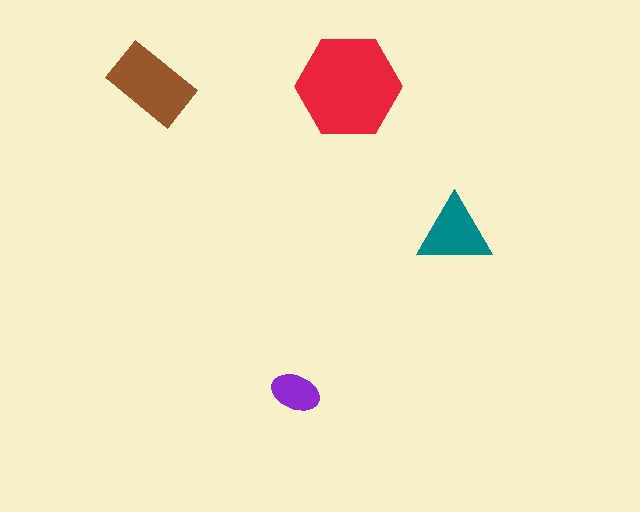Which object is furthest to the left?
The brown rectangle is leftmost.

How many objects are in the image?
There are 4 objects in the image.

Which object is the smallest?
The purple ellipse.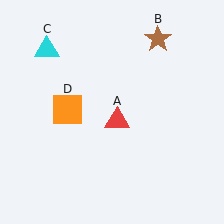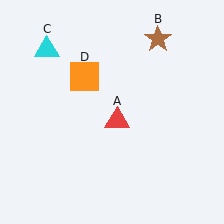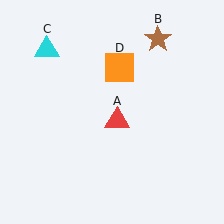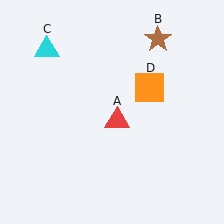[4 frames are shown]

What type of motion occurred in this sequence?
The orange square (object D) rotated clockwise around the center of the scene.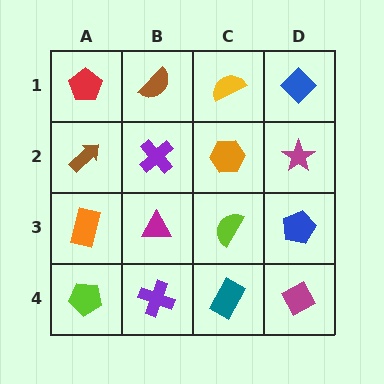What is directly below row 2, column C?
A lime semicircle.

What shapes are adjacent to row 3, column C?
An orange hexagon (row 2, column C), a teal rectangle (row 4, column C), a magenta triangle (row 3, column B), a blue pentagon (row 3, column D).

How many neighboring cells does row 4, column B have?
3.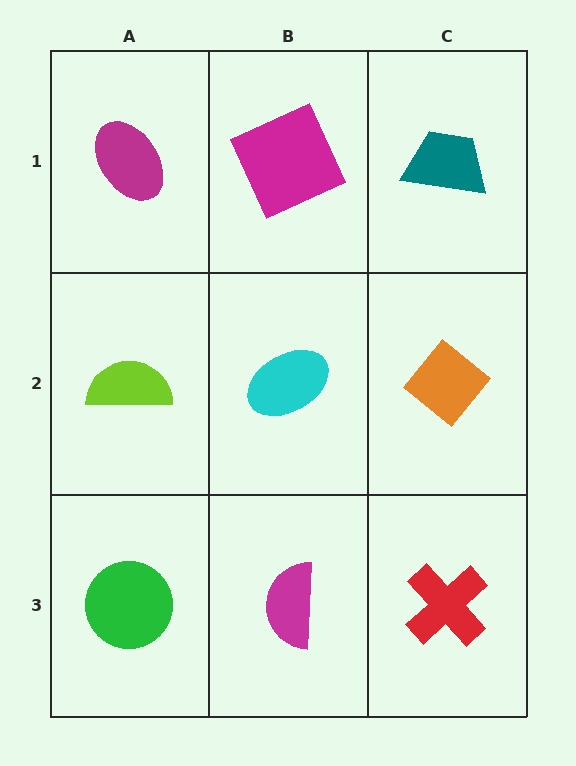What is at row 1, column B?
A magenta square.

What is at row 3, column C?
A red cross.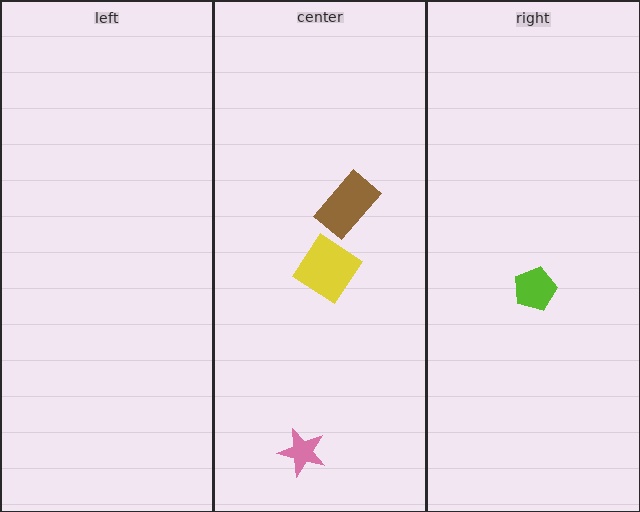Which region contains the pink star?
The center region.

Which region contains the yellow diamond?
The center region.